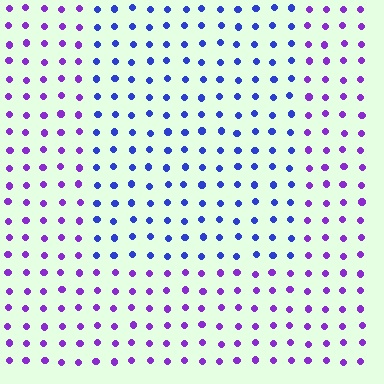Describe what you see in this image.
The image is filled with small purple elements in a uniform arrangement. A rectangle-shaped region is visible where the elements are tinted to a slightly different hue, forming a subtle color boundary.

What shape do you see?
I see a rectangle.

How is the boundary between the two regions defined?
The boundary is defined purely by a slight shift in hue (about 42 degrees). Spacing, size, and orientation are identical on both sides.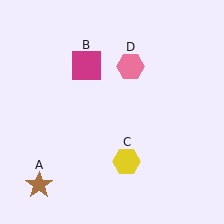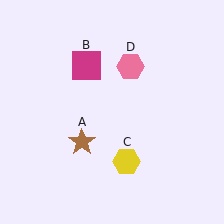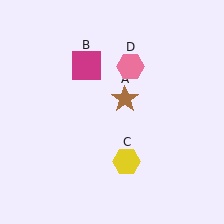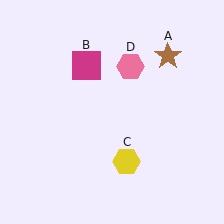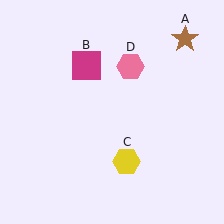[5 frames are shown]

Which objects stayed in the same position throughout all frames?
Magenta square (object B) and yellow hexagon (object C) and pink hexagon (object D) remained stationary.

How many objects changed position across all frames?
1 object changed position: brown star (object A).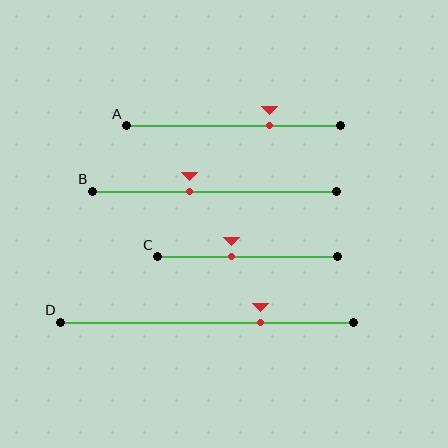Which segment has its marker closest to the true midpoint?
Segment C has its marker closest to the true midpoint.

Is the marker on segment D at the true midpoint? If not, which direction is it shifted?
No, the marker on segment D is shifted to the right by about 18% of the segment length.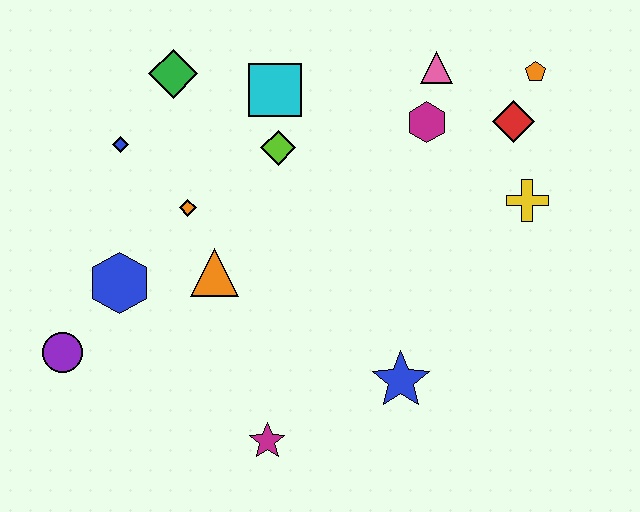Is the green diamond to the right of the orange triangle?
No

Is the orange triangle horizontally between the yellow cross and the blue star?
No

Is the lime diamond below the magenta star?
No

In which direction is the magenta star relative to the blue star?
The magenta star is to the left of the blue star.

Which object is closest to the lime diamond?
The cyan square is closest to the lime diamond.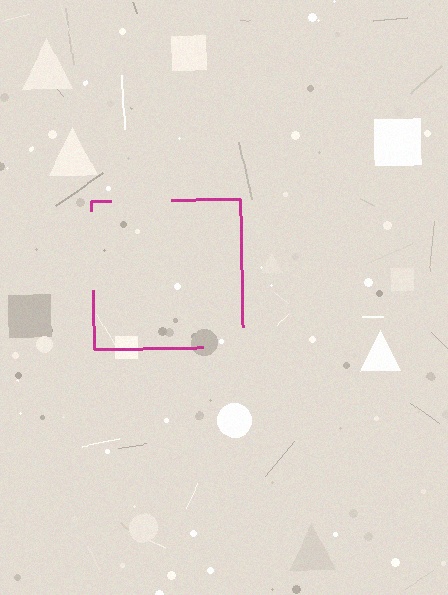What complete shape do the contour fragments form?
The contour fragments form a square.